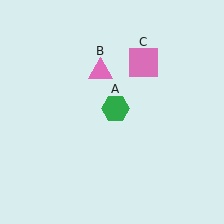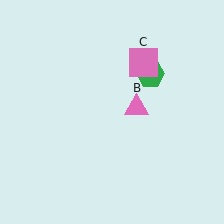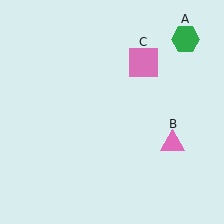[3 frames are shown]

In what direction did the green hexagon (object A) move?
The green hexagon (object A) moved up and to the right.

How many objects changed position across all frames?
2 objects changed position: green hexagon (object A), pink triangle (object B).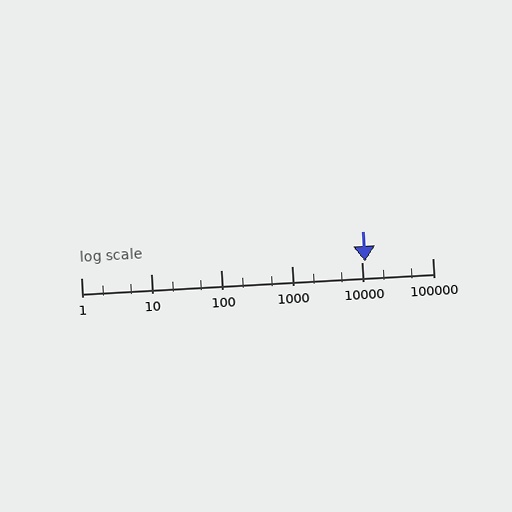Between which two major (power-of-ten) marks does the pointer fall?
The pointer is between 10000 and 100000.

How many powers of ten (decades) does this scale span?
The scale spans 5 decades, from 1 to 100000.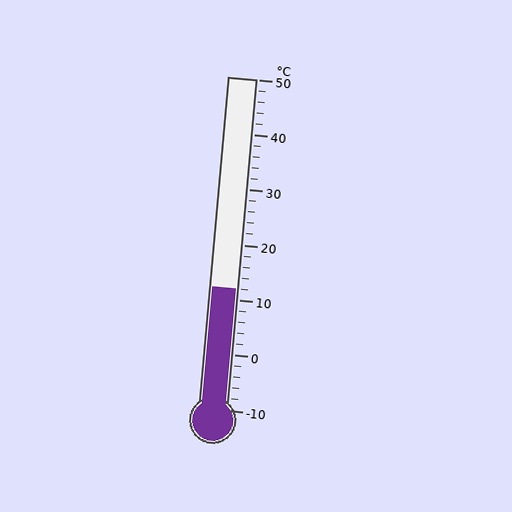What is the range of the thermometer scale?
The thermometer scale ranges from -10°C to 50°C.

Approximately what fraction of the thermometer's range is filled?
The thermometer is filled to approximately 35% of its range.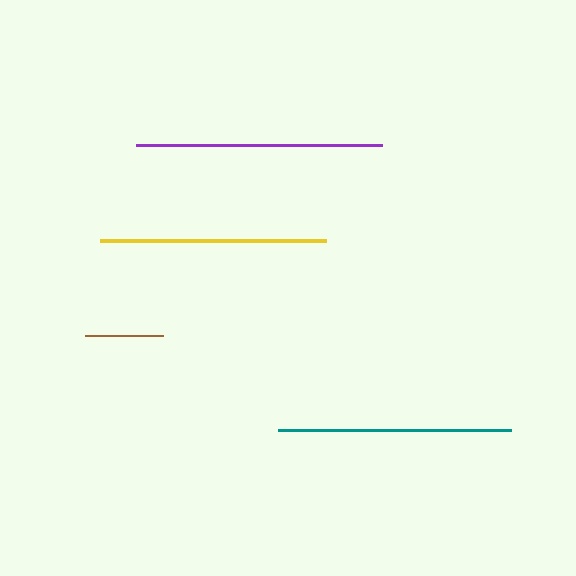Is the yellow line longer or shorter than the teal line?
The teal line is longer than the yellow line.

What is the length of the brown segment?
The brown segment is approximately 78 pixels long.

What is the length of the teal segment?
The teal segment is approximately 233 pixels long.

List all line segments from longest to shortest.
From longest to shortest: purple, teal, yellow, brown.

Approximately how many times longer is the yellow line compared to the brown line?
The yellow line is approximately 2.9 times the length of the brown line.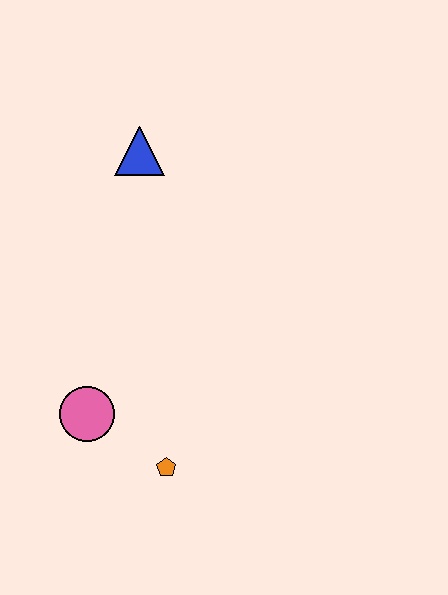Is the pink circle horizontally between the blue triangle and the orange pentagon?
No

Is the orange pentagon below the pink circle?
Yes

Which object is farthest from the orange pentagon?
The blue triangle is farthest from the orange pentagon.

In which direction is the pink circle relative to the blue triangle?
The pink circle is below the blue triangle.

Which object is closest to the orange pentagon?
The pink circle is closest to the orange pentagon.